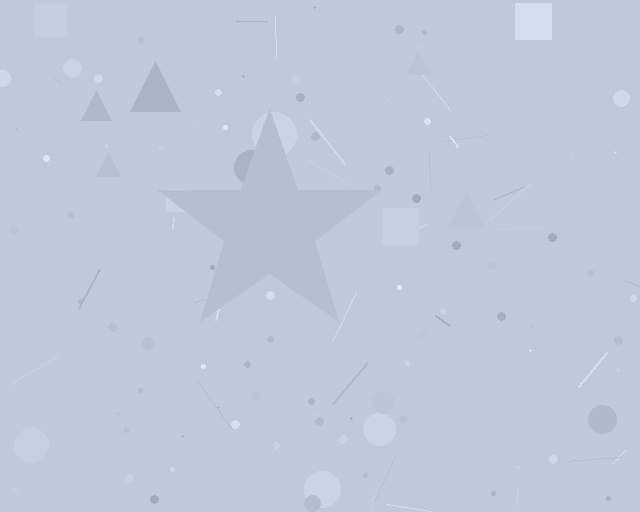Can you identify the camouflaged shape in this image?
The camouflaged shape is a star.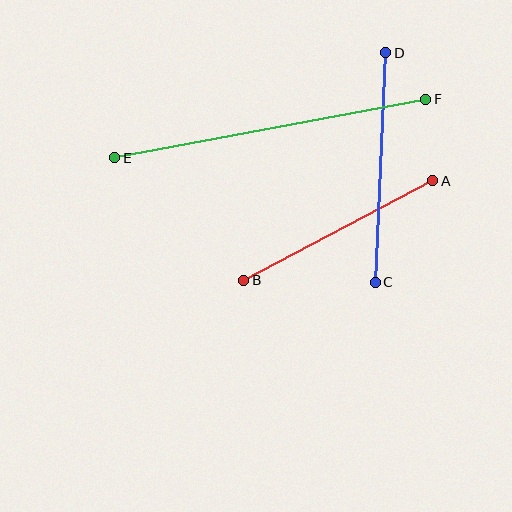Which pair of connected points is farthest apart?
Points E and F are farthest apart.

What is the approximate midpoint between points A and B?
The midpoint is at approximately (338, 231) pixels.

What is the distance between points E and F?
The distance is approximately 316 pixels.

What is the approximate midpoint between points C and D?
The midpoint is at approximately (381, 168) pixels.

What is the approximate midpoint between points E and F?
The midpoint is at approximately (270, 129) pixels.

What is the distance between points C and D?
The distance is approximately 230 pixels.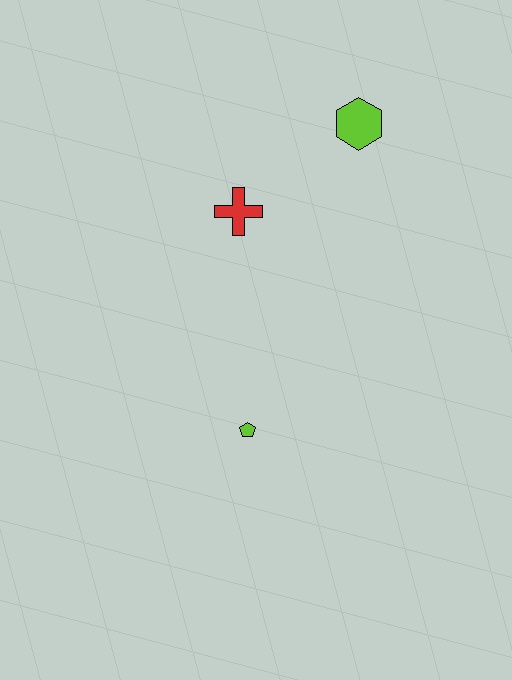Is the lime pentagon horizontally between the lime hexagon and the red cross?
Yes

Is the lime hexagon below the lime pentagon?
No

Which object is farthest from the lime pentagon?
The lime hexagon is farthest from the lime pentagon.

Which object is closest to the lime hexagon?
The red cross is closest to the lime hexagon.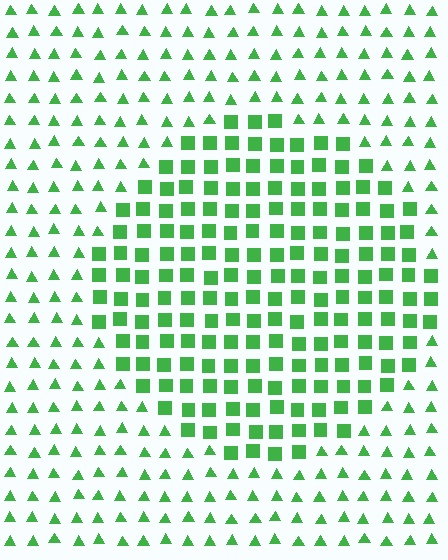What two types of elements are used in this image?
The image uses squares inside the circle region and triangles outside it.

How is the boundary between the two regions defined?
The boundary is defined by a change in element shape: squares inside vs. triangles outside. All elements share the same color and spacing.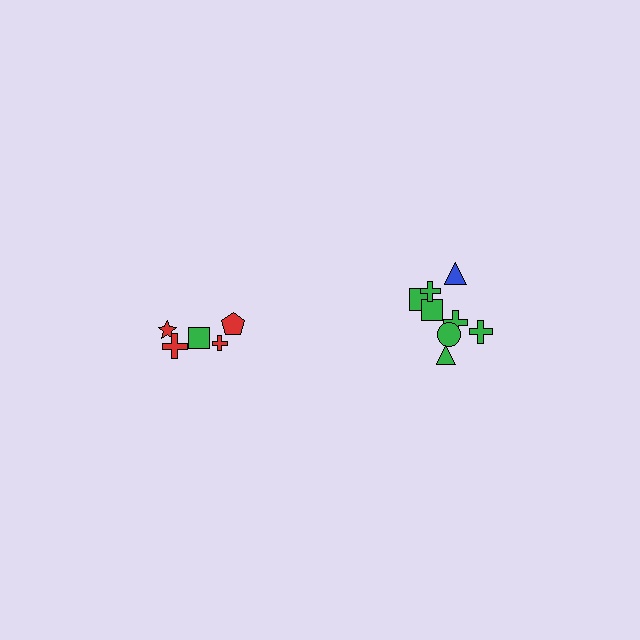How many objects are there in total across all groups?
There are 13 objects.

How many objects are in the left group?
There are 5 objects.